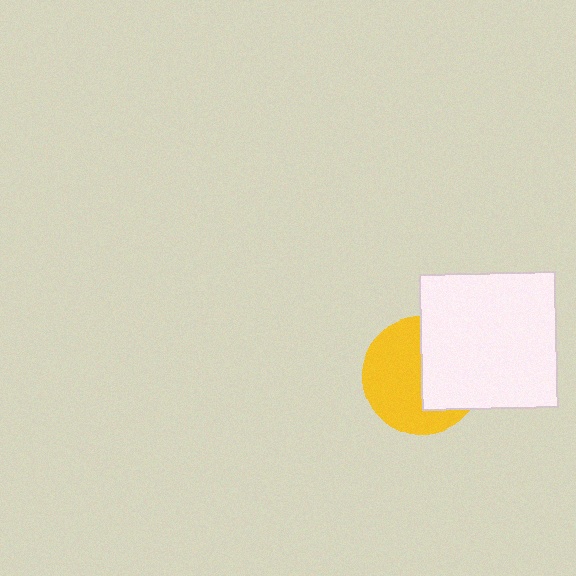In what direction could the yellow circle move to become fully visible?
The yellow circle could move left. That would shift it out from behind the white square entirely.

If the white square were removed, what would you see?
You would see the complete yellow circle.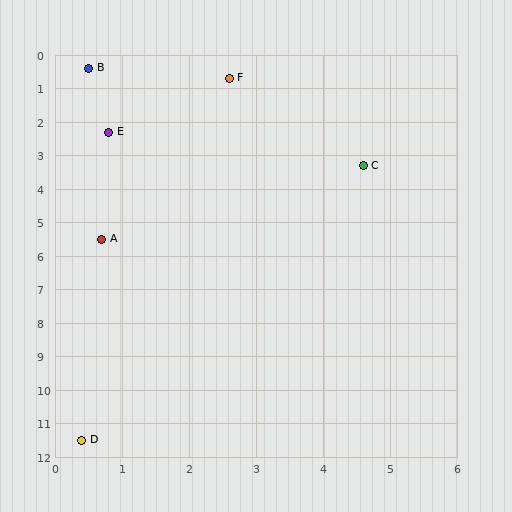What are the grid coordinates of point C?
Point C is at approximately (4.6, 3.3).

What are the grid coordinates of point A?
Point A is at approximately (0.7, 5.5).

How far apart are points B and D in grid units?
Points B and D are about 11.1 grid units apart.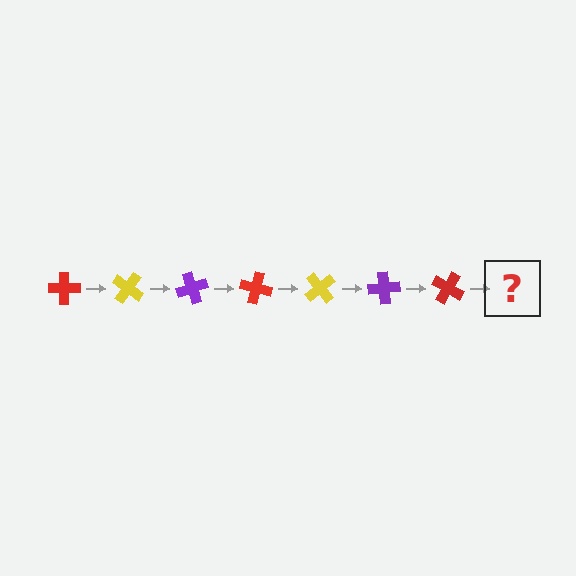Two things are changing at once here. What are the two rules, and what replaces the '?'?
The two rules are that it rotates 35 degrees each step and the color cycles through red, yellow, and purple. The '?' should be a yellow cross, rotated 245 degrees from the start.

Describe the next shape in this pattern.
It should be a yellow cross, rotated 245 degrees from the start.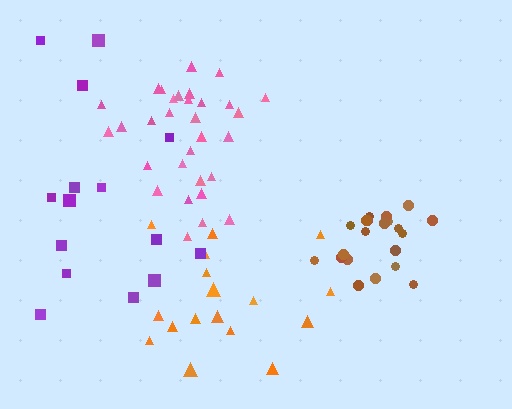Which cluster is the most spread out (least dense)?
Purple.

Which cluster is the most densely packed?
Brown.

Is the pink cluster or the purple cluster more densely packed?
Pink.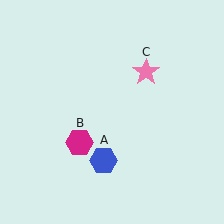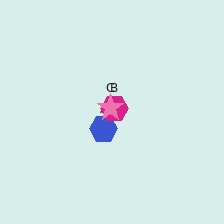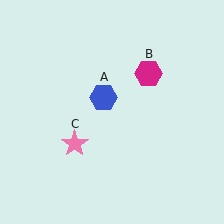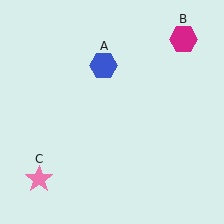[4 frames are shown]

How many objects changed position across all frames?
3 objects changed position: blue hexagon (object A), magenta hexagon (object B), pink star (object C).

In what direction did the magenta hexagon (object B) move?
The magenta hexagon (object B) moved up and to the right.